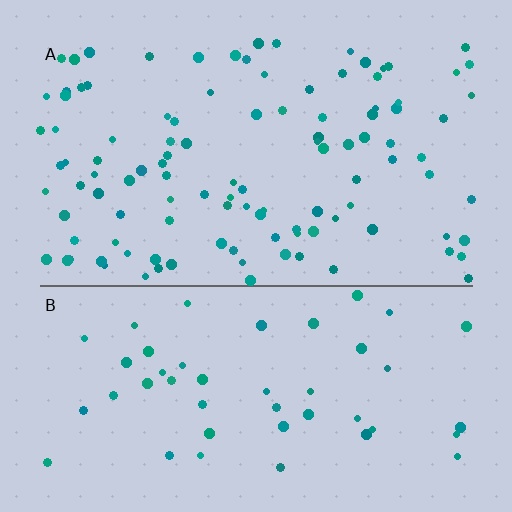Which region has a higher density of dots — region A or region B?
A (the top).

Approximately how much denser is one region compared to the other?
Approximately 2.3× — region A over region B.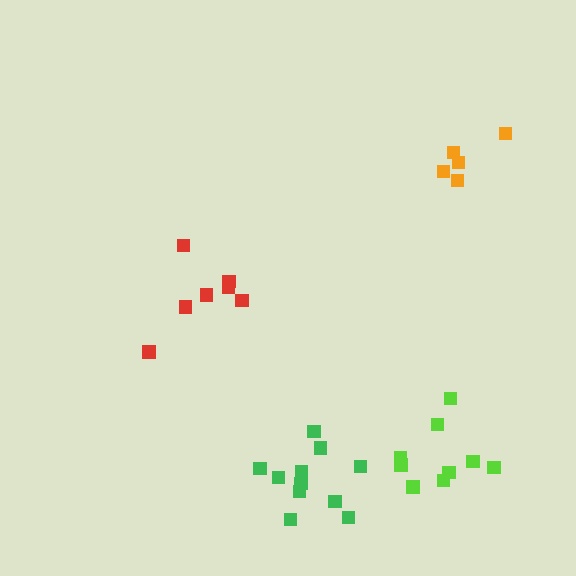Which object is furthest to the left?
The red cluster is leftmost.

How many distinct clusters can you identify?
There are 4 distinct clusters.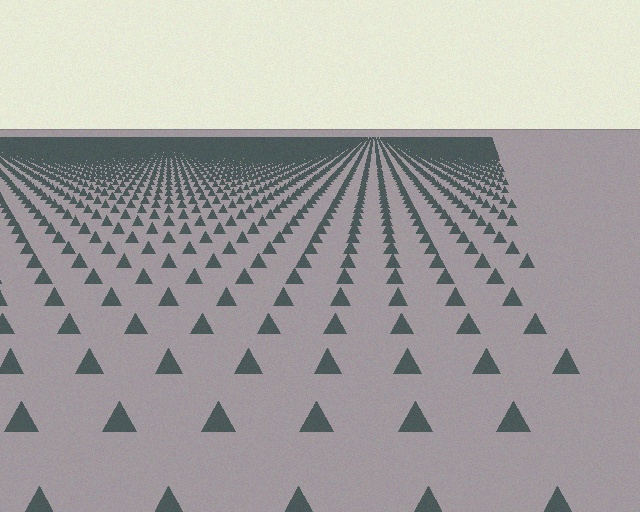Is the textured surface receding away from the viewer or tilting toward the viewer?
The surface is receding away from the viewer. Texture elements get smaller and denser toward the top.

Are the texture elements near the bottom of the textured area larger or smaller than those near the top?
Larger. Near the bottom, elements are closer to the viewer and appear at a bigger on-screen size.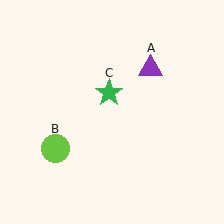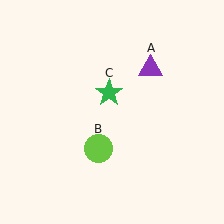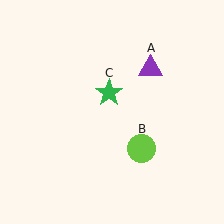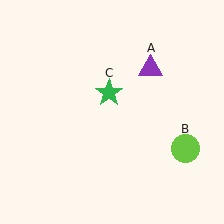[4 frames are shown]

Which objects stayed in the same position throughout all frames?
Purple triangle (object A) and green star (object C) remained stationary.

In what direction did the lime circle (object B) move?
The lime circle (object B) moved right.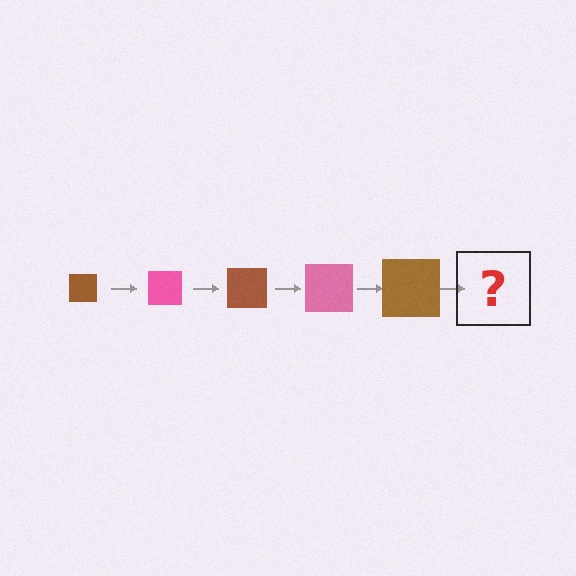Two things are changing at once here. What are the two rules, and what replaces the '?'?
The two rules are that the square grows larger each step and the color cycles through brown and pink. The '?' should be a pink square, larger than the previous one.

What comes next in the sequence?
The next element should be a pink square, larger than the previous one.